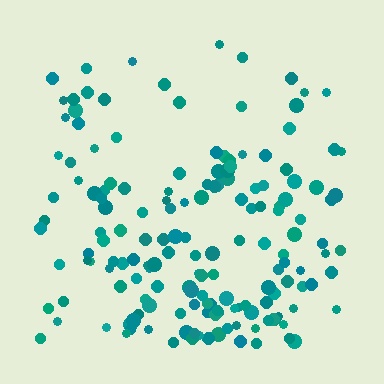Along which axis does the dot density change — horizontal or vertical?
Vertical.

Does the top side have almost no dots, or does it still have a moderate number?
Still a moderate number, just noticeably fewer than the bottom.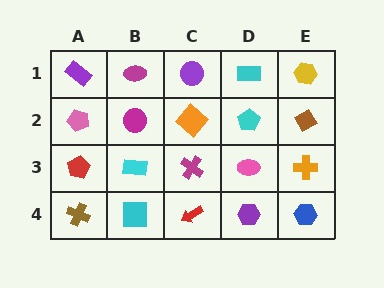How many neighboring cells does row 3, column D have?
4.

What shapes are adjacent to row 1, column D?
A cyan pentagon (row 2, column D), a purple circle (row 1, column C), a yellow hexagon (row 1, column E).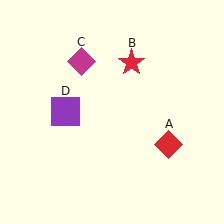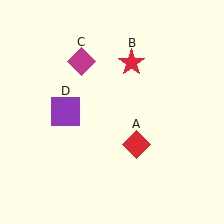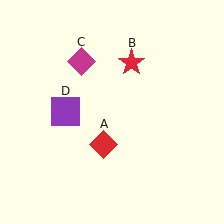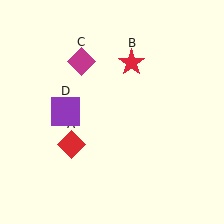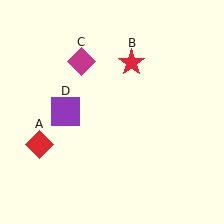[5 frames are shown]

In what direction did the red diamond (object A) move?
The red diamond (object A) moved left.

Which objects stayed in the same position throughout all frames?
Red star (object B) and magenta diamond (object C) and purple square (object D) remained stationary.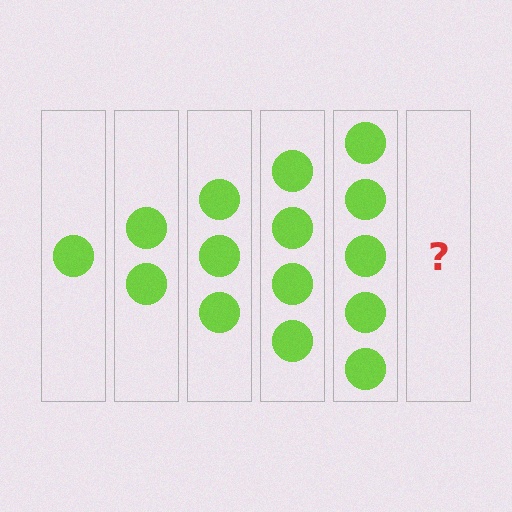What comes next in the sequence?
The next element should be 6 circles.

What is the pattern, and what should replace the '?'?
The pattern is that each step adds one more circle. The '?' should be 6 circles.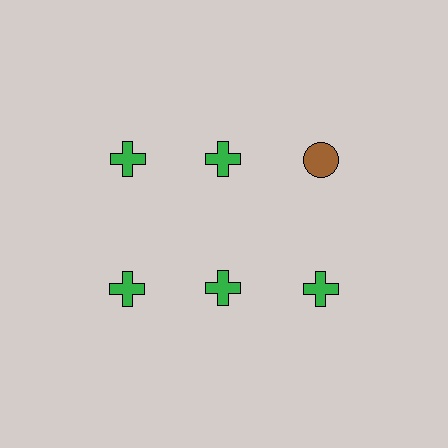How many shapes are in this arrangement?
There are 6 shapes arranged in a grid pattern.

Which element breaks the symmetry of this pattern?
The brown circle in the top row, center column breaks the symmetry. All other shapes are green crosses.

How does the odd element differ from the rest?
It differs in both color (brown instead of green) and shape (circle instead of cross).